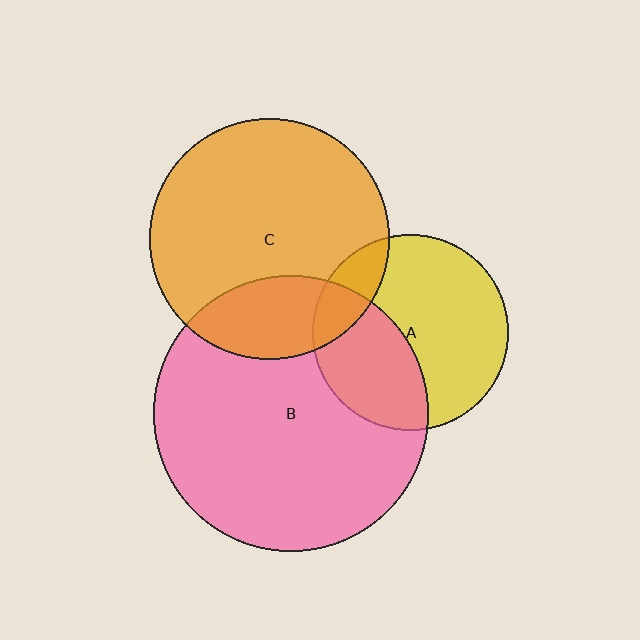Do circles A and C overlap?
Yes.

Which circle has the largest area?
Circle B (pink).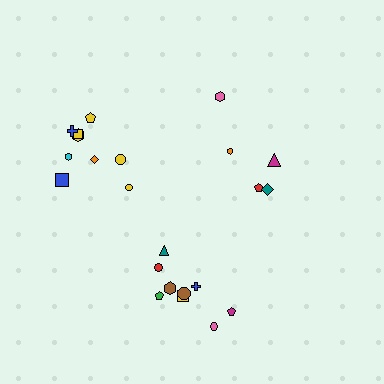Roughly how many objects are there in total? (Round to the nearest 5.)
Roughly 25 objects in total.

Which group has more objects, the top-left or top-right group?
The top-left group.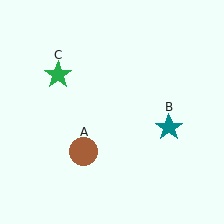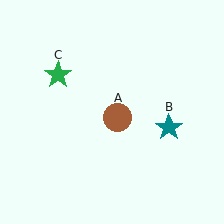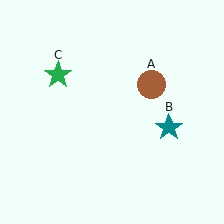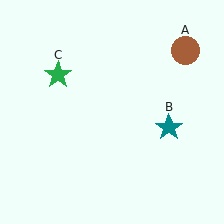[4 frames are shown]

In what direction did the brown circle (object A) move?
The brown circle (object A) moved up and to the right.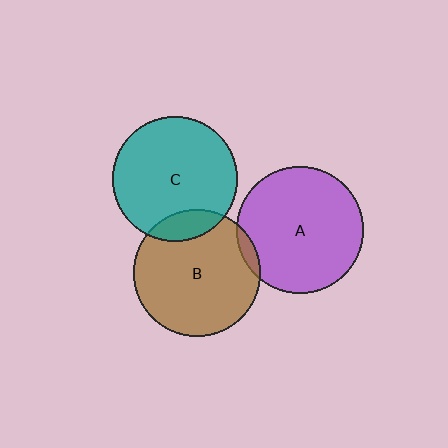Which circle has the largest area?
Circle B (brown).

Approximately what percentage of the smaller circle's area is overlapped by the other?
Approximately 15%.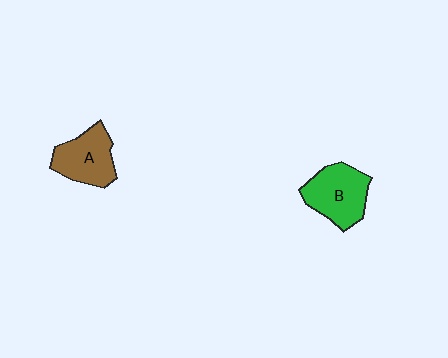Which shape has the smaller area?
Shape A (brown).